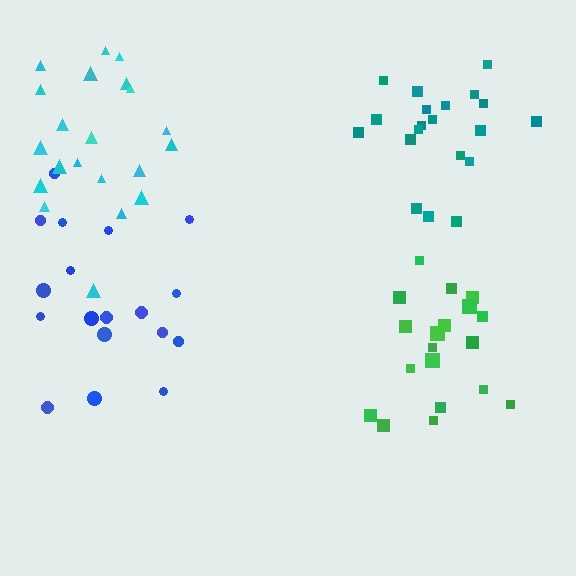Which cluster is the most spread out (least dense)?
Blue.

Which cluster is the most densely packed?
Teal.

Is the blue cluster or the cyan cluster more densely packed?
Cyan.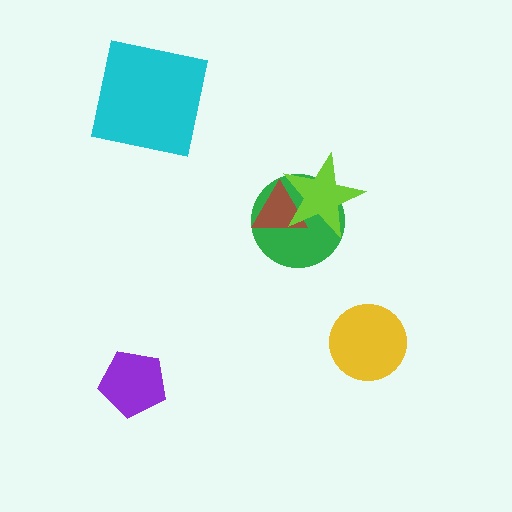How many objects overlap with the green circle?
2 objects overlap with the green circle.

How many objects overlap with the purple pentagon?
0 objects overlap with the purple pentagon.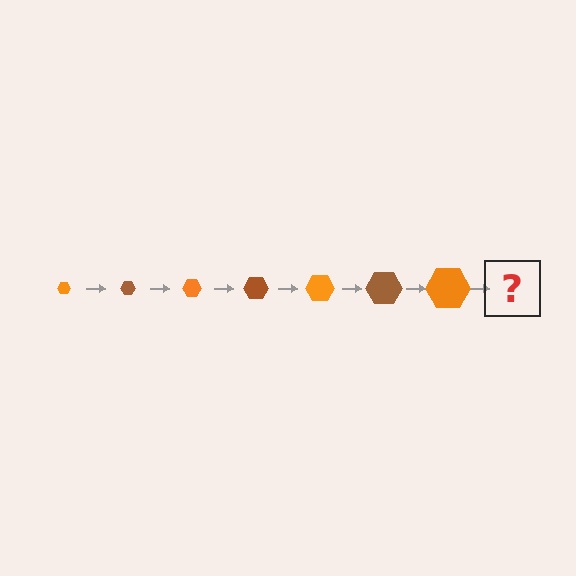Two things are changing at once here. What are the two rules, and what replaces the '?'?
The two rules are that the hexagon grows larger each step and the color cycles through orange and brown. The '?' should be a brown hexagon, larger than the previous one.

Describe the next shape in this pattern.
It should be a brown hexagon, larger than the previous one.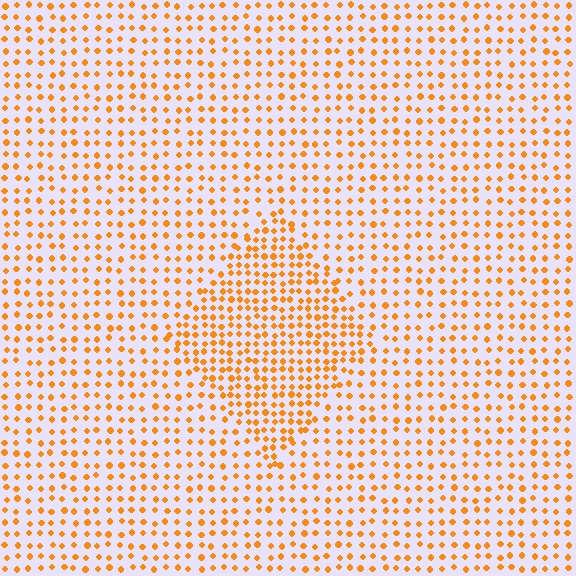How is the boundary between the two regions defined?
The boundary is defined by a change in element density (approximately 1.7x ratio). All elements are the same color, size, and shape.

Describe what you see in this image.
The image contains small orange elements arranged at two different densities. A diamond-shaped region is visible where the elements are more densely packed than the surrounding area.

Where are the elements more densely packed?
The elements are more densely packed inside the diamond boundary.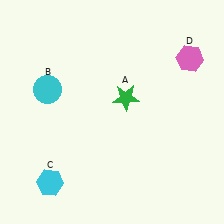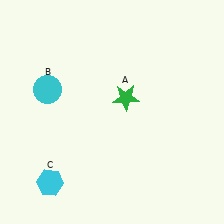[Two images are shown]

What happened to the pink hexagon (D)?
The pink hexagon (D) was removed in Image 2. It was in the top-right area of Image 1.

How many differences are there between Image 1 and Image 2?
There is 1 difference between the two images.